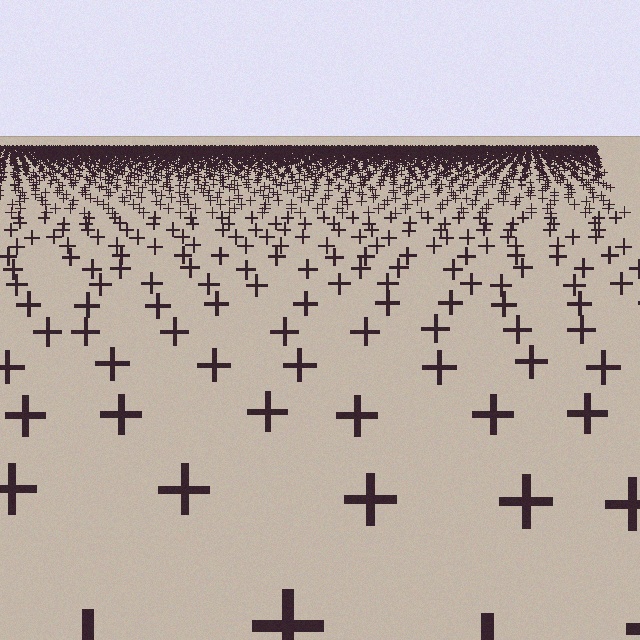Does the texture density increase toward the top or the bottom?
Density increases toward the top.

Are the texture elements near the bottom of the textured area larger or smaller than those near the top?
Larger. Near the bottom, elements are closer to the viewer and appear at a bigger on-screen size.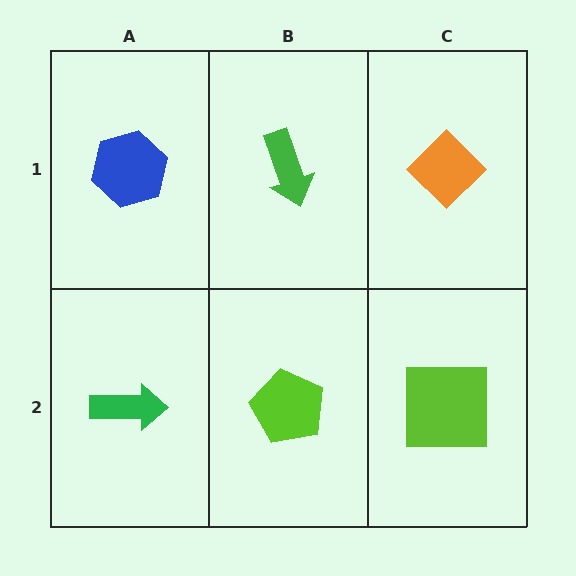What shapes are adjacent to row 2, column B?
A green arrow (row 1, column B), a green arrow (row 2, column A), a lime square (row 2, column C).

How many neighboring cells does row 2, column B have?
3.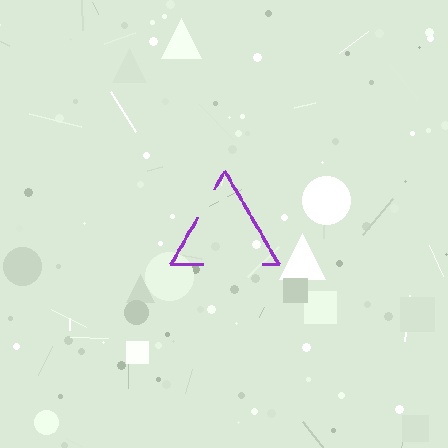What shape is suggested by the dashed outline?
The dashed outline suggests a triangle.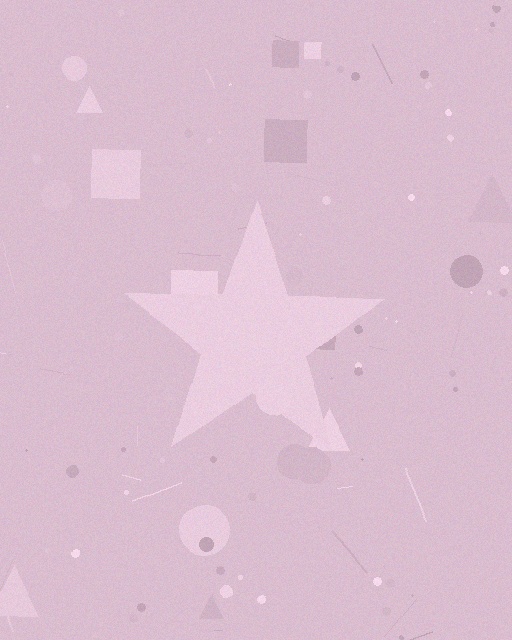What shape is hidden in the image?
A star is hidden in the image.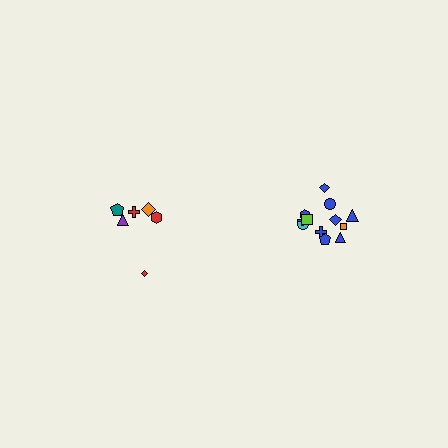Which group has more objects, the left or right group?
The right group.